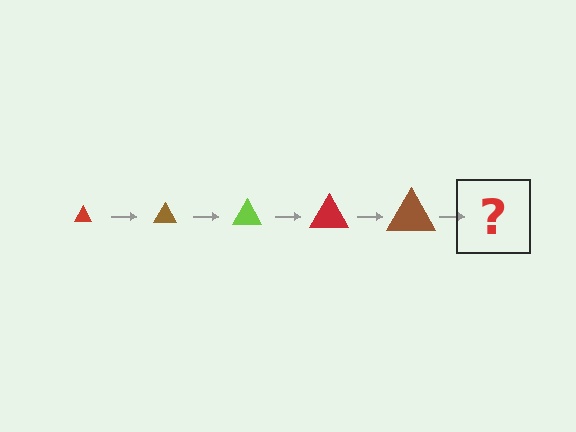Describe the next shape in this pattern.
It should be a lime triangle, larger than the previous one.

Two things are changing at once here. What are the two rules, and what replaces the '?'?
The two rules are that the triangle grows larger each step and the color cycles through red, brown, and lime. The '?' should be a lime triangle, larger than the previous one.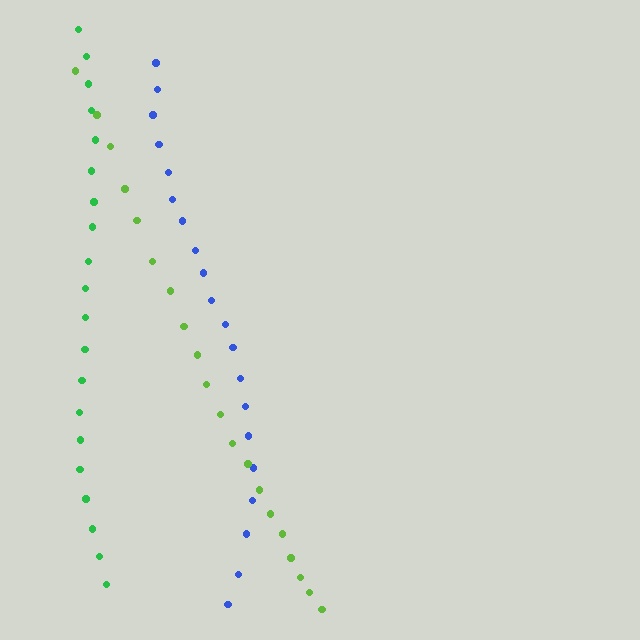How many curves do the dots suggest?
There are 3 distinct paths.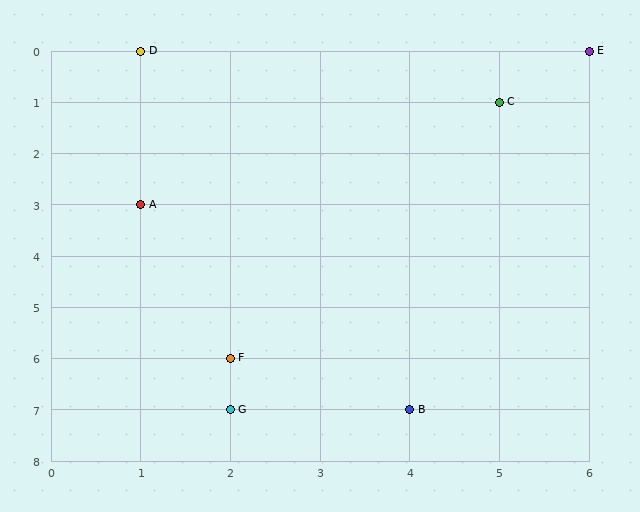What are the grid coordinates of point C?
Point C is at grid coordinates (5, 1).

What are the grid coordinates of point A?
Point A is at grid coordinates (1, 3).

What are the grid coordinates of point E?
Point E is at grid coordinates (6, 0).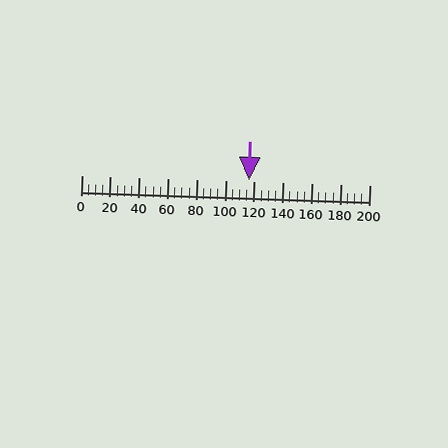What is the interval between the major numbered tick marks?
The major tick marks are spaced 20 units apart.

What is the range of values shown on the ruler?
The ruler shows values from 0 to 200.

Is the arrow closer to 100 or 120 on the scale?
The arrow is closer to 120.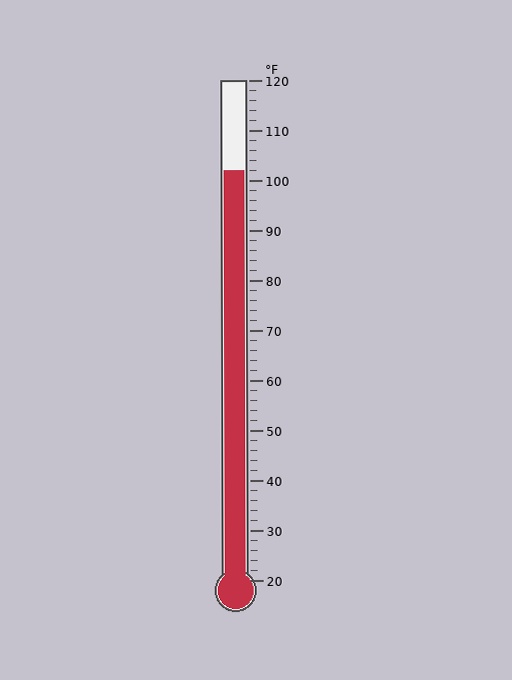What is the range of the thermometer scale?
The thermometer scale ranges from 20°F to 120°F.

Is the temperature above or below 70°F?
The temperature is above 70°F.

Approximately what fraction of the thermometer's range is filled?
The thermometer is filled to approximately 80% of its range.